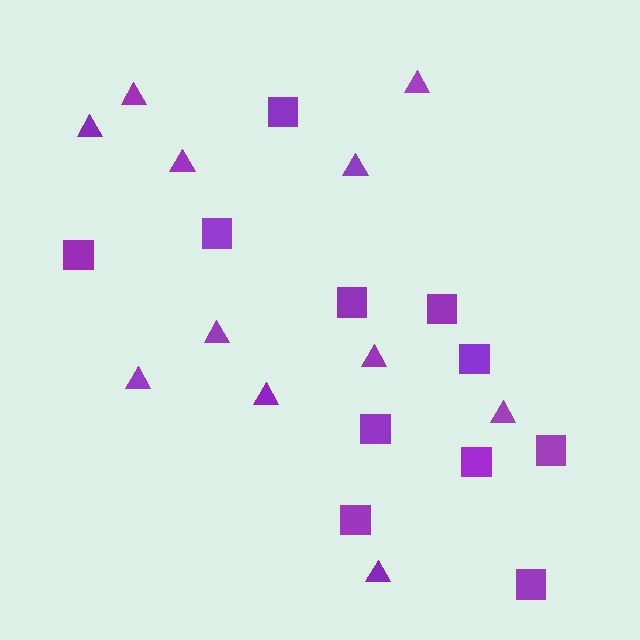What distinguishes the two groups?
There are 2 groups: one group of squares (11) and one group of triangles (11).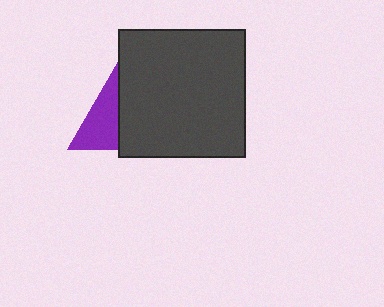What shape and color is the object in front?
The object in front is a dark gray square.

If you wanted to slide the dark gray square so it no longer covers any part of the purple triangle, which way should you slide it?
Slide it right — that is the most direct way to separate the two shapes.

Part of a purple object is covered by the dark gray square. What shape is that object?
It is a triangle.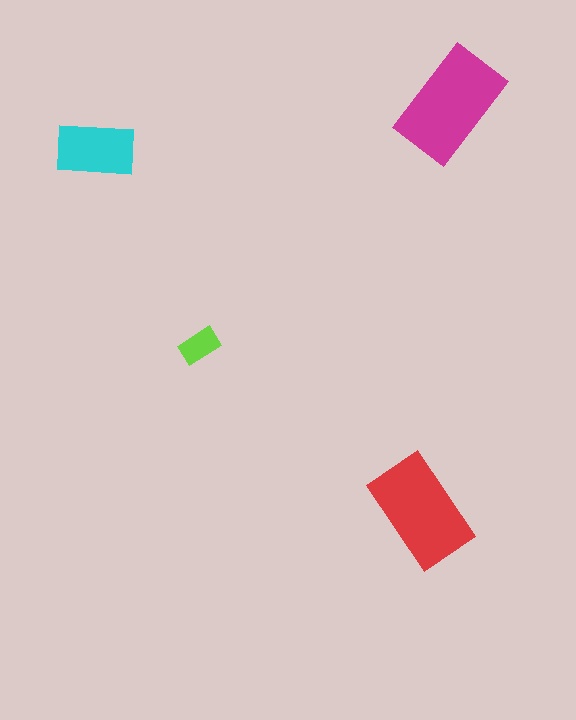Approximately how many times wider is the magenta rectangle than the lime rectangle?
About 3 times wider.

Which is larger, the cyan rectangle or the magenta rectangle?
The magenta one.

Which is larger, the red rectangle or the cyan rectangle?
The red one.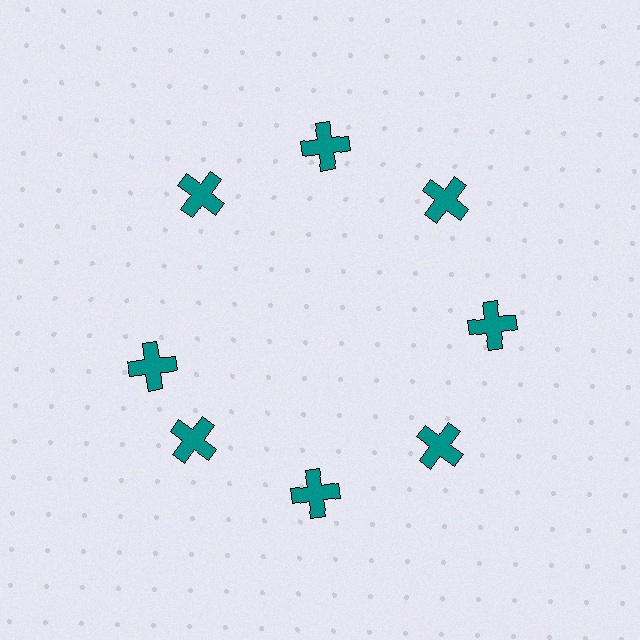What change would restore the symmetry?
The symmetry would be restored by rotating it back into even spacing with its neighbors so that all 8 crosses sit at equal angles and equal distance from the center.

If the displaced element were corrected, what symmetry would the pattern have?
It would have 8-fold rotational symmetry — the pattern would map onto itself every 45 degrees.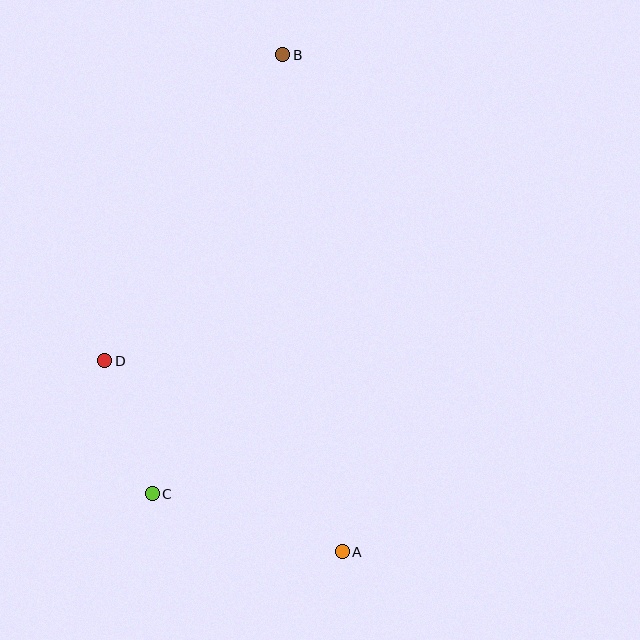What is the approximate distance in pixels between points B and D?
The distance between B and D is approximately 354 pixels.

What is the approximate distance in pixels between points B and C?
The distance between B and C is approximately 458 pixels.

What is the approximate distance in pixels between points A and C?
The distance between A and C is approximately 199 pixels.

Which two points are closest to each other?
Points C and D are closest to each other.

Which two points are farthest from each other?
Points A and B are farthest from each other.